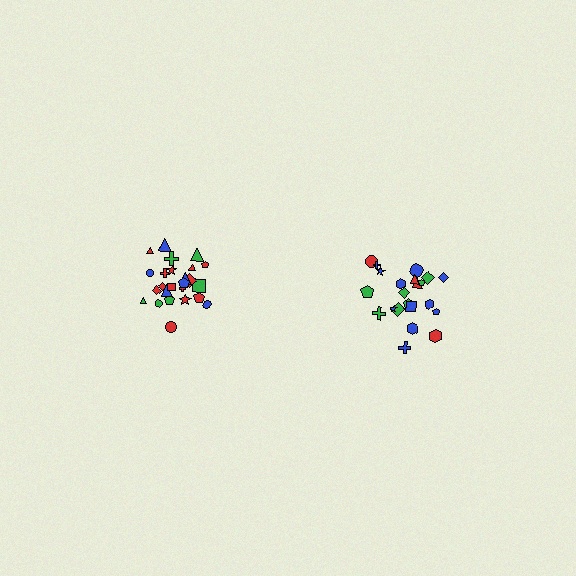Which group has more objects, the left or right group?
The left group.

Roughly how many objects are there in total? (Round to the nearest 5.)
Roughly 45 objects in total.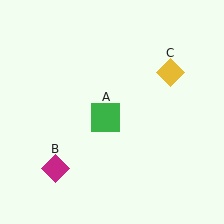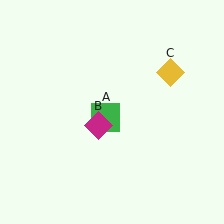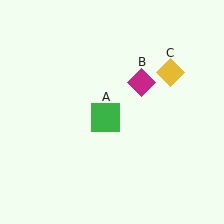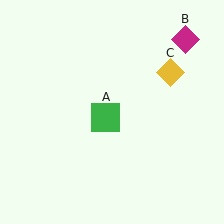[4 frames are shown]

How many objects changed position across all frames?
1 object changed position: magenta diamond (object B).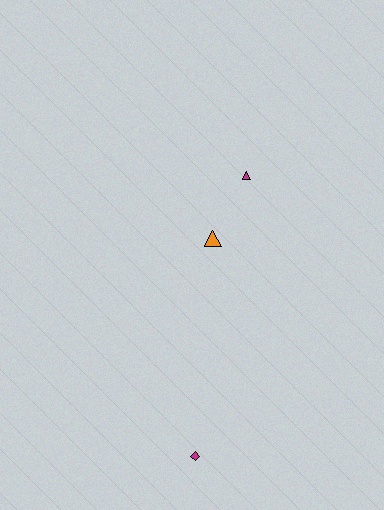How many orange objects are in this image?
There is 1 orange object.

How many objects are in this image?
There are 3 objects.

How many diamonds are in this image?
There is 1 diamond.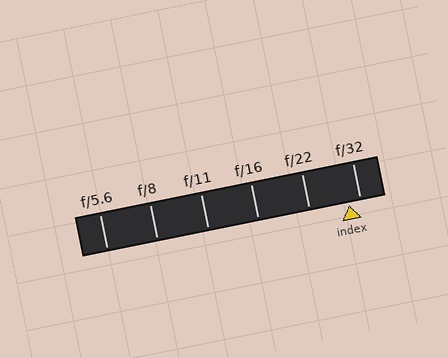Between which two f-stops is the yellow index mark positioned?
The index mark is between f/22 and f/32.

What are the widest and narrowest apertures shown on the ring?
The widest aperture shown is f/5.6 and the narrowest is f/32.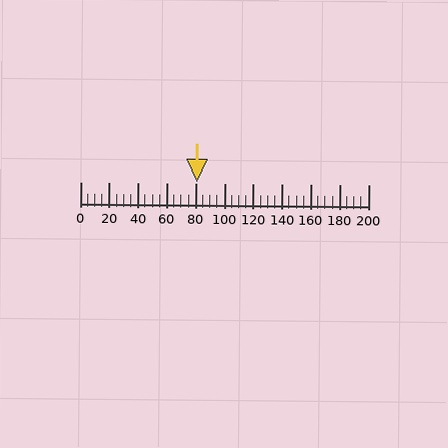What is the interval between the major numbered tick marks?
The major tick marks are spaced 20 units apart.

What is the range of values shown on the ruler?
The ruler shows values from 0 to 200.